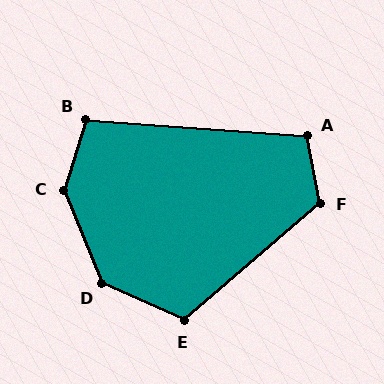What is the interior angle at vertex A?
Approximately 105 degrees (obtuse).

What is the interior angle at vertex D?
Approximately 136 degrees (obtuse).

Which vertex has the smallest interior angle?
B, at approximately 103 degrees.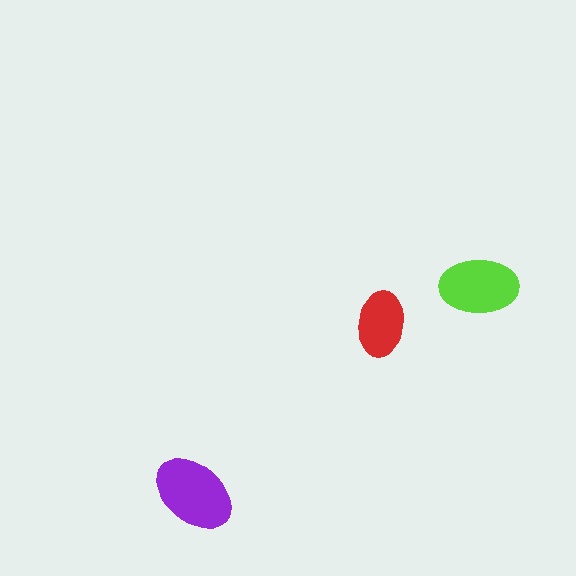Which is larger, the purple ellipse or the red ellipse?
The purple one.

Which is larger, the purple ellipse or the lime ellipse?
The purple one.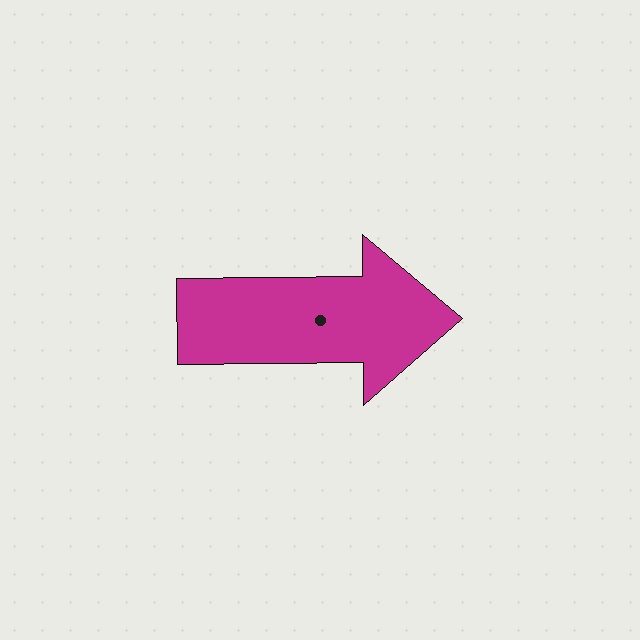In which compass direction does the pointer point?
East.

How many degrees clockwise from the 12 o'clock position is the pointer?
Approximately 90 degrees.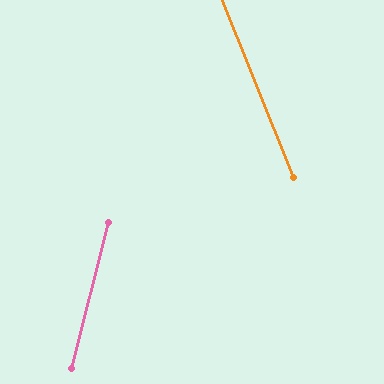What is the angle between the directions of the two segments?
Approximately 36 degrees.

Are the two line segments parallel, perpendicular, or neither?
Neither parallel nor perpendicular — they differ by about 36°.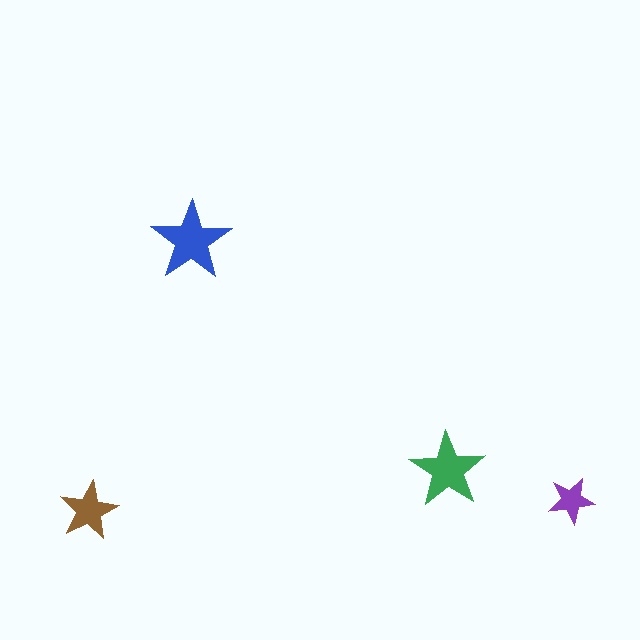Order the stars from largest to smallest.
the blue one, the green one, the brown one, the purple one.